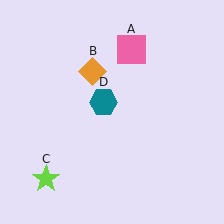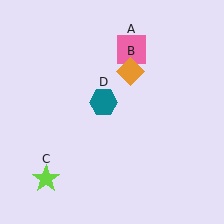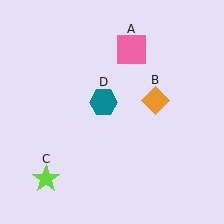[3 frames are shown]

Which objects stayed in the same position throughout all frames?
Pink square (object A) and lime star (object C) and teal hexagon (object D) remained stationary.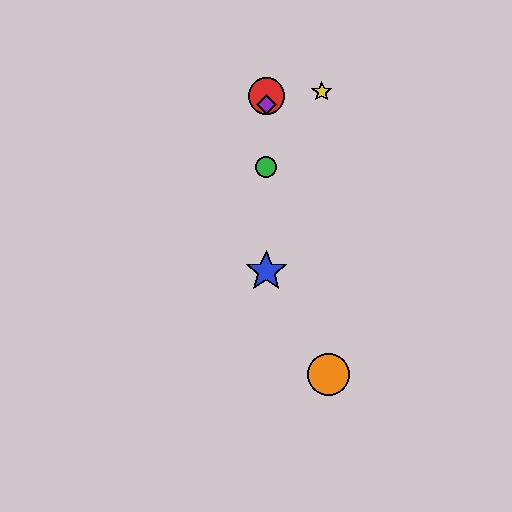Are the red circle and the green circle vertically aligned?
Yes, both are at x≈266.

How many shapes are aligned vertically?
4 shapes (the red circle, the blue star, the green circle, the purple diamond) are aligned vertically.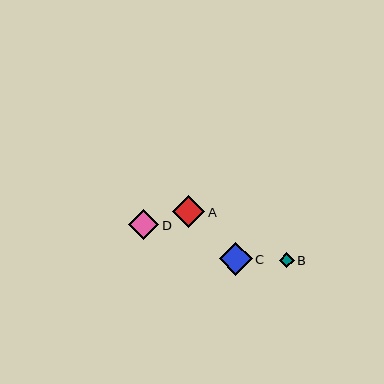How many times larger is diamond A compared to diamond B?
Diamond A is approximately 2.1 times the size of diamond B.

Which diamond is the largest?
Diamond C is the largest with a size of approximately 33 pixels.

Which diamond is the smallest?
Diamond B is the smallest with a size of approximately 15 pixels.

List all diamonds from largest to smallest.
From largest to smallest: C, A, D, B.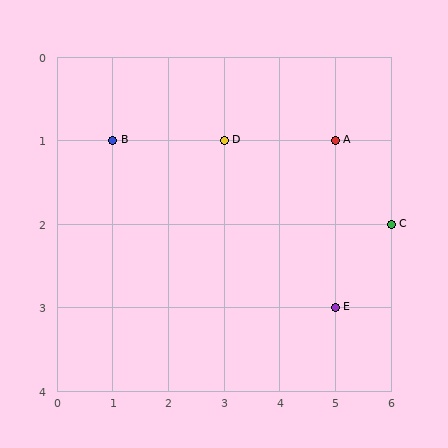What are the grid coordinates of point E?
Point E is at grid coordinates (5, 3).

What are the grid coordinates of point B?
Point B is at grid coordinates (1, 1).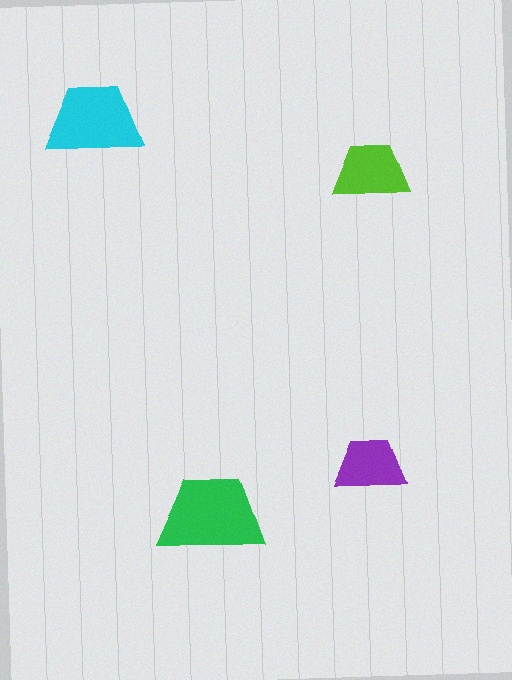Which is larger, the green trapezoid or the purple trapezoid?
The green one.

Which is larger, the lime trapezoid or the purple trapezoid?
The lime one.